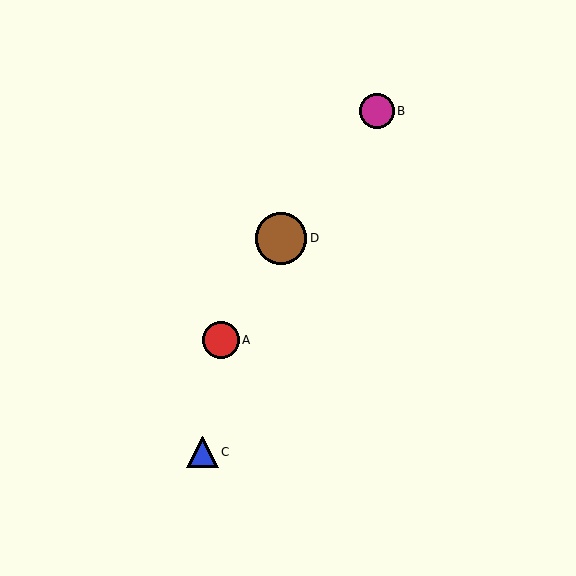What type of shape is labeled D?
Shape D is a brown circle.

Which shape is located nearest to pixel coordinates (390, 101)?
The magenta circle (labeled B) at (377, 111) is nearest to that location.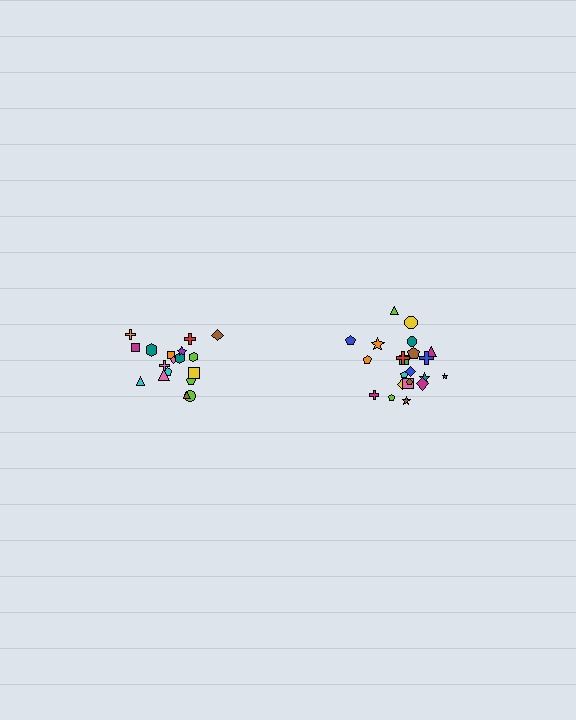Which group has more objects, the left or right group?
The right group.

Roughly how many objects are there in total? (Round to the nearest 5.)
Roughly 40 objects in total.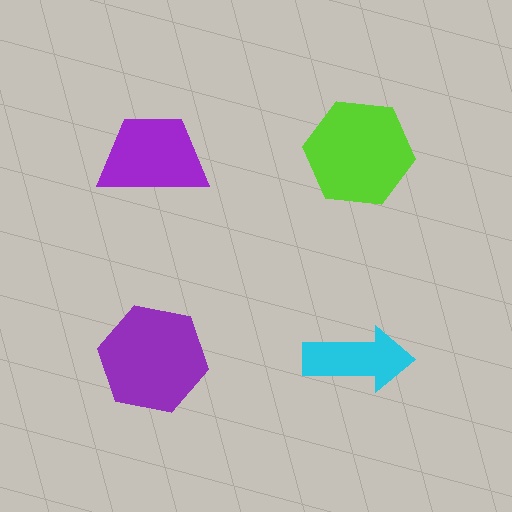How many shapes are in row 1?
2 shapes.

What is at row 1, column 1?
A purple trapezoid.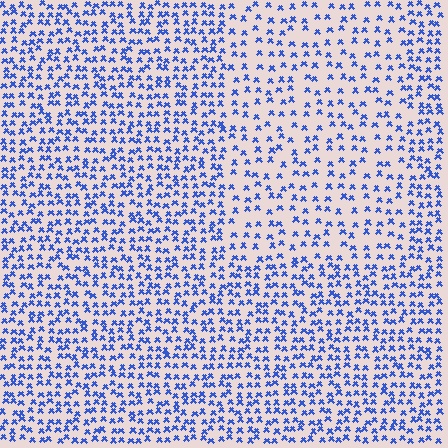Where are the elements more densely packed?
The elements are more densely packed outside the rectangle boundary.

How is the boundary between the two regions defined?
The boundary is defined by a change in element density (approximately 1.8x ratio). All elements are the same color, size, and shape.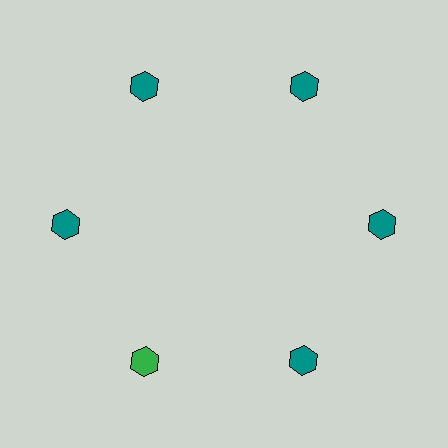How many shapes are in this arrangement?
There are 6 shapes arranged in a ring pattern.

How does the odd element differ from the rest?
It has a different color: green instead of teal.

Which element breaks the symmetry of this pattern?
The green hexagon at roughly the 7 o'clock position breaks the symmetry. All other shapes are teal hexagons.